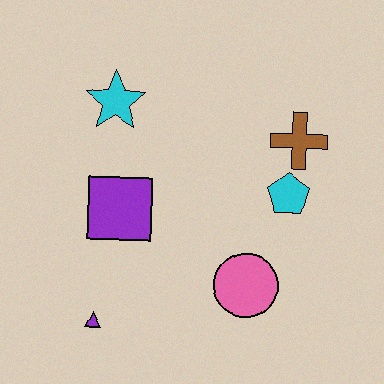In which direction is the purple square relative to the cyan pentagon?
The purple square is to the left of the cyan pentagon.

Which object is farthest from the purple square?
The brown cross is farthest from the purple square.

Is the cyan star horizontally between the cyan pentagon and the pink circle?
No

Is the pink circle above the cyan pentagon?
No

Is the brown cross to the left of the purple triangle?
No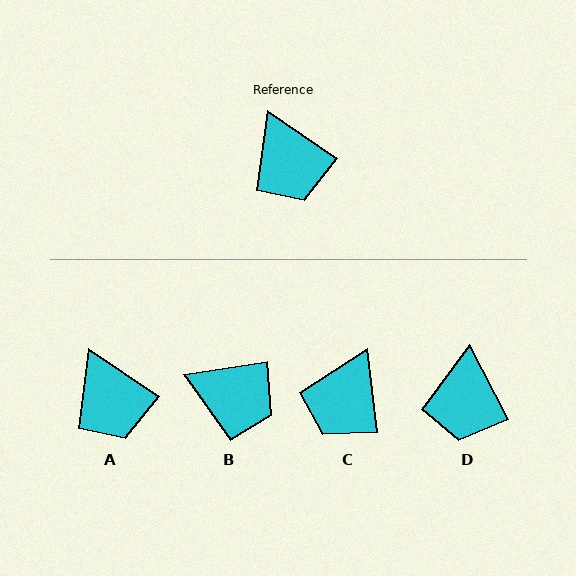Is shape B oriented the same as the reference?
No, it is off by about 43 degrees.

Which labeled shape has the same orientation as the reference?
A.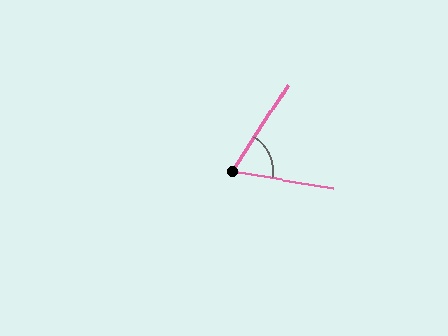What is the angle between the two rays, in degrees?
Approximately 67 degrees.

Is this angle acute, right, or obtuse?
It is acute.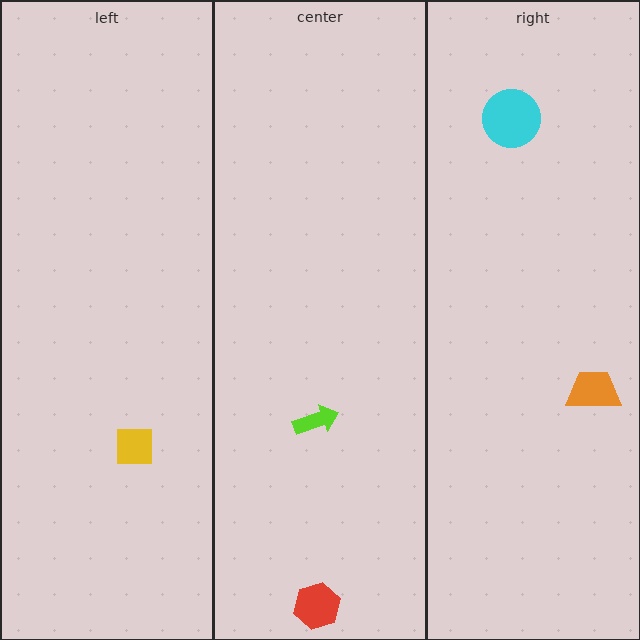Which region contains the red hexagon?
The center region.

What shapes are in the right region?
The cyan circle, the orange trapezoid.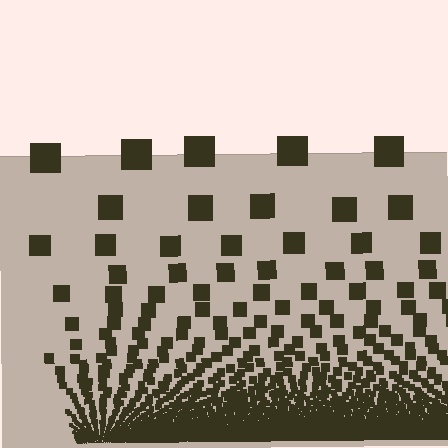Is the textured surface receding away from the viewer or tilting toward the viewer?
The surface appears to tilt toward the viewer. Texture elements get larger and sparser toward the top.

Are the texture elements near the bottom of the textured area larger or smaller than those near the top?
Smaller. The gradient is inverted — elements near the bottom are smaller and denser.